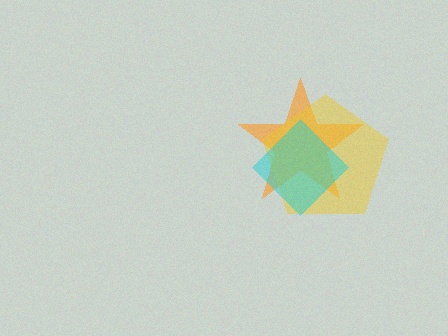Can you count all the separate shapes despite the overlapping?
Yes, there are 3 separate shapes.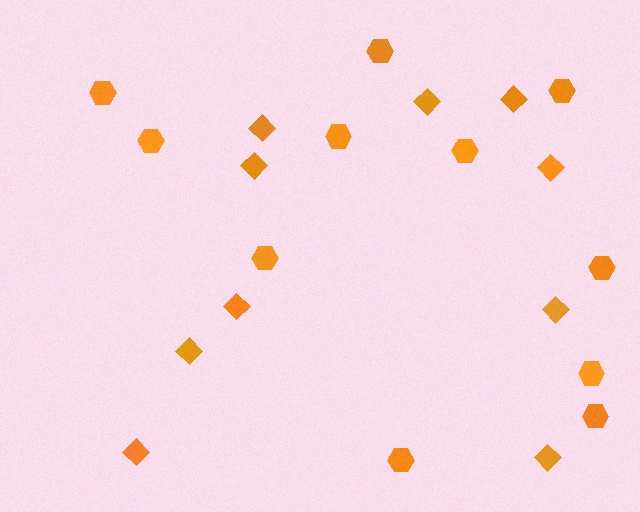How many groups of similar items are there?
There are 2 groups: one group of diamonds (10) and one group of hexagons (11).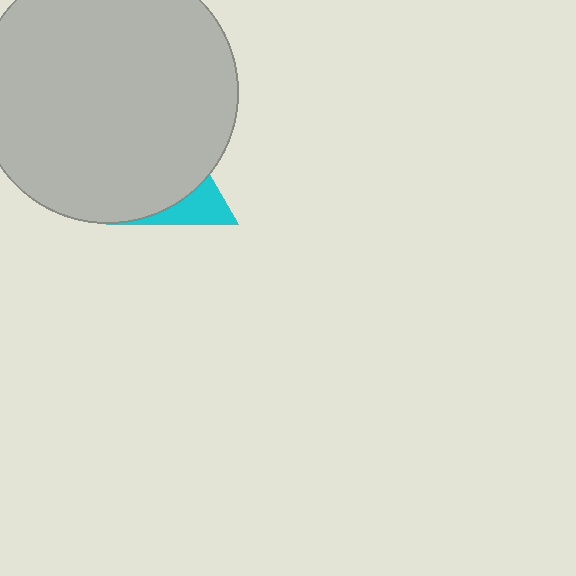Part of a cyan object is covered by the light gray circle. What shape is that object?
It is a triangle.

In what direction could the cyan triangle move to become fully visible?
The cyan triangle could move down. That would shift it out from behind the light gray circle entirely.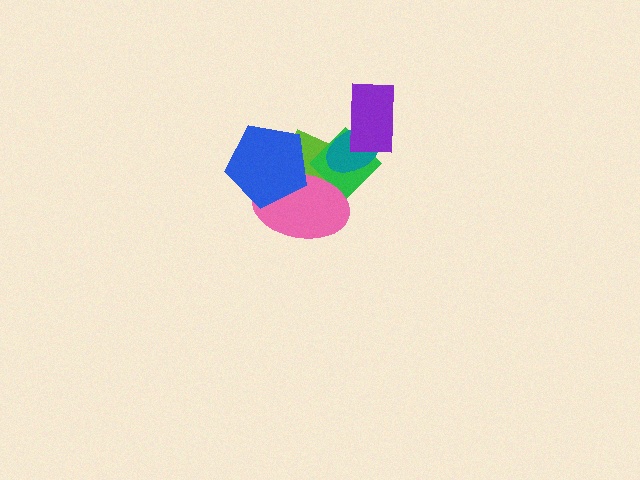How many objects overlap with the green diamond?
4 objects overlap with the green diamond.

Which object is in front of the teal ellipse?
The purple rectangle is in front of the teal ellipse.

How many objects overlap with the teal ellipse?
3 objects overlap with the teal ellipse.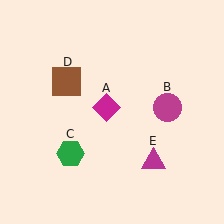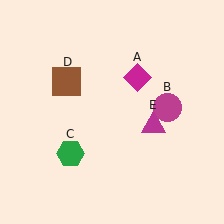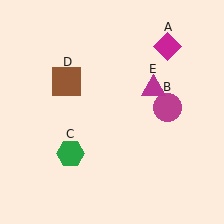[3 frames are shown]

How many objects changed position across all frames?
2 objects changed position: magenta diamond (object A), magenta triangle (object E).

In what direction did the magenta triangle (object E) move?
The magenta triangle (object E) moved up.